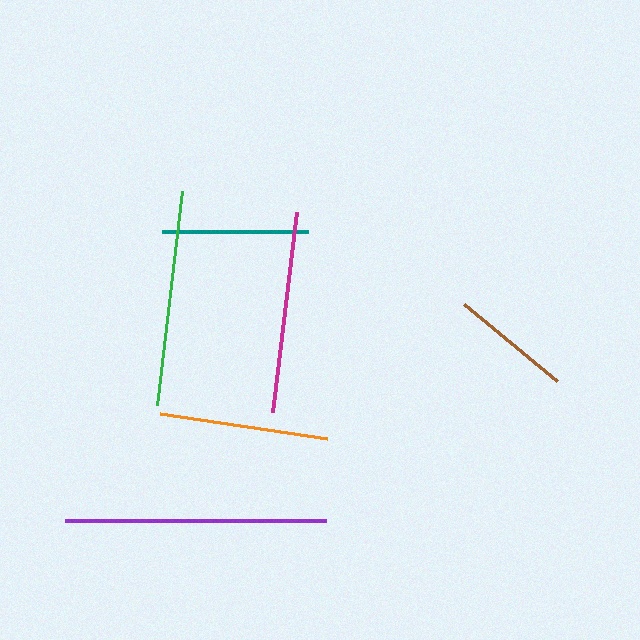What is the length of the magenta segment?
The magenta segment is approximately 202 pixels long.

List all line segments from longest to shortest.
From longest to shortest: purple, green, magenta, orange, teal, brown.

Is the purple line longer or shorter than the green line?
The purple line is longer than the green line.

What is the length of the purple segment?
The purple segment is approximately 260 pixels long.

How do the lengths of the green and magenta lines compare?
The green and magenta lines are approximately the same length.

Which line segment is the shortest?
The brown line is the shortest at approximately 121 pixels.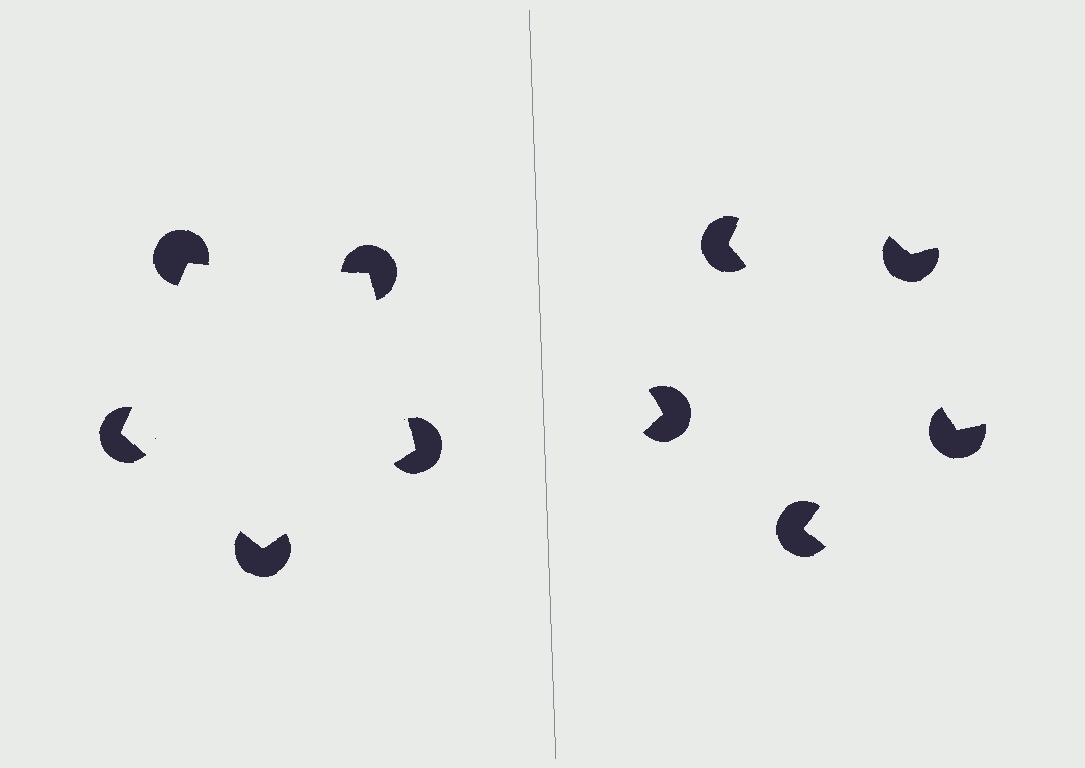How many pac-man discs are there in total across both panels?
10 — 5 on each side.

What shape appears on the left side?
An illusory pentagon.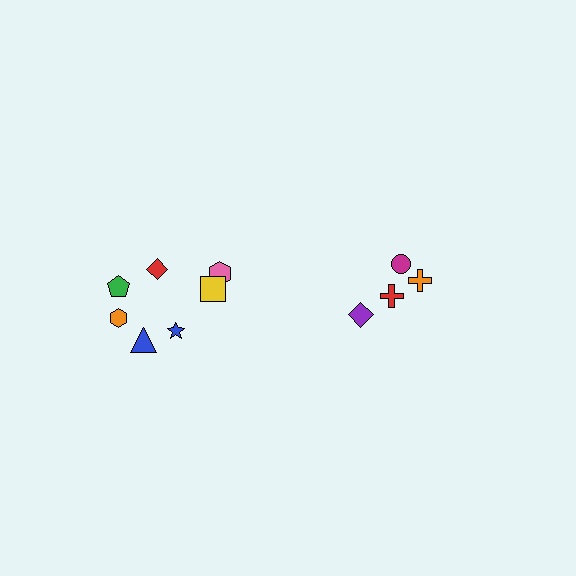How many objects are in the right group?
There are 4 objects.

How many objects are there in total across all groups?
There are 11 objects.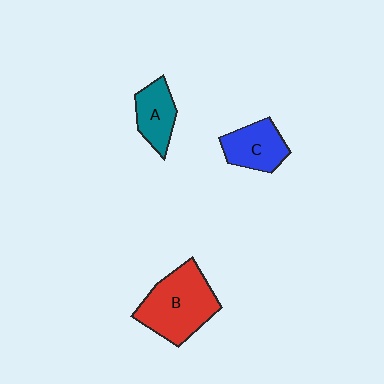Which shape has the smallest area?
Shape A (teal).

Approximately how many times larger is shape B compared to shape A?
Approximately 1.9 times.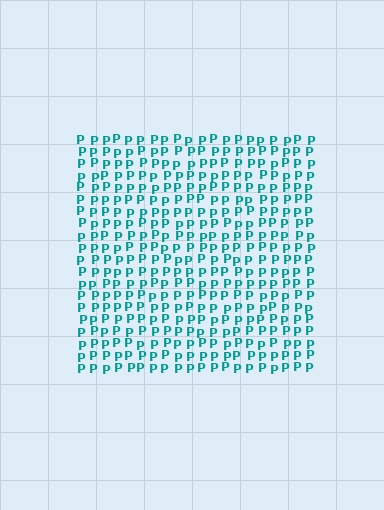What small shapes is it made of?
It is made of small letter P's.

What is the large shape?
The large shape is a square.